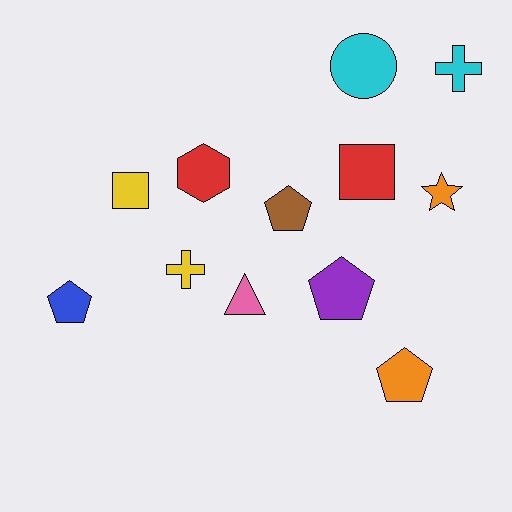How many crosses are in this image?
There are 2 crosses.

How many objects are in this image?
There are 12 objects.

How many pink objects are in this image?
There is 1 pink object.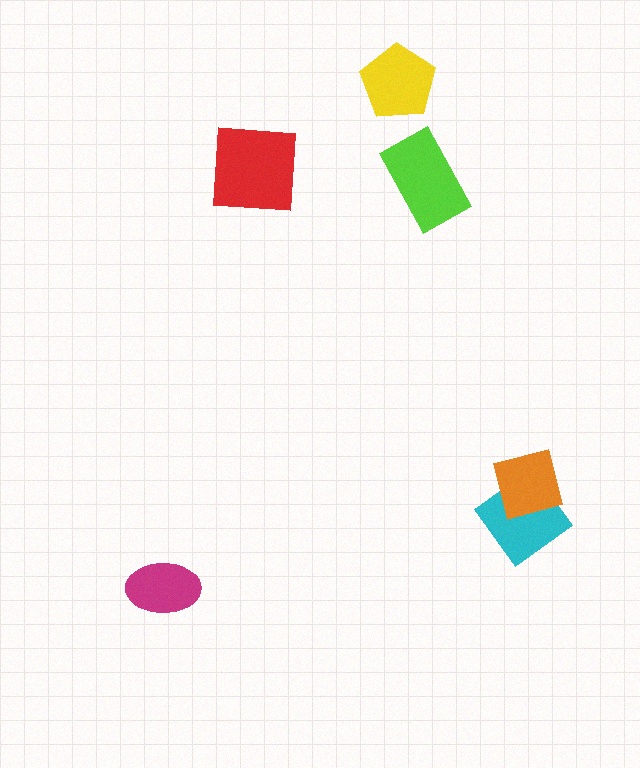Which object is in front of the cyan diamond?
The orange square is in front of the cyan diamond.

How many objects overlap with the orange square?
1 object overlaps with the orange square.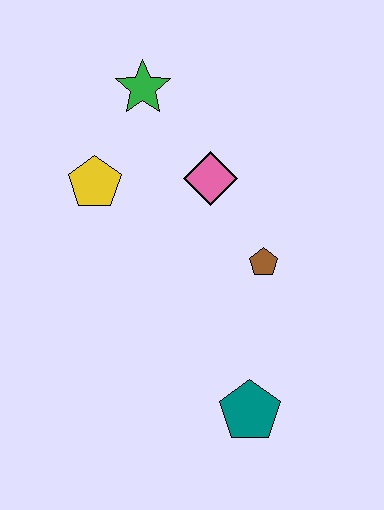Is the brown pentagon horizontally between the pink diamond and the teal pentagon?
No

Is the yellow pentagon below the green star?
Yes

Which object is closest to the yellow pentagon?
The green star is closest to the yellow pentagon.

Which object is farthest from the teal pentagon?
The green star is farthest from the teal pentagon.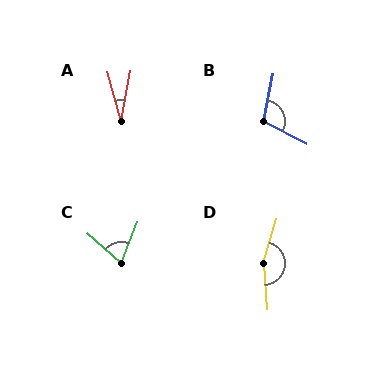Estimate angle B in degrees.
Approximately 107 degrees.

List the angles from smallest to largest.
A (27°), C (70°), B (107°), D (159°).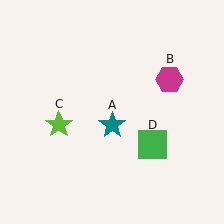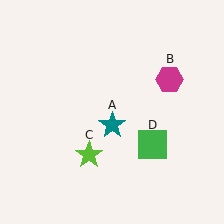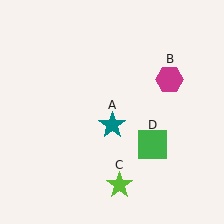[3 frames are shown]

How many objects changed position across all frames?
1 object changed position: lime star (object C).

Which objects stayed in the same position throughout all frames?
Teal star (object A) and magenta hexagon (object B) and green square (object D) remained stationary.